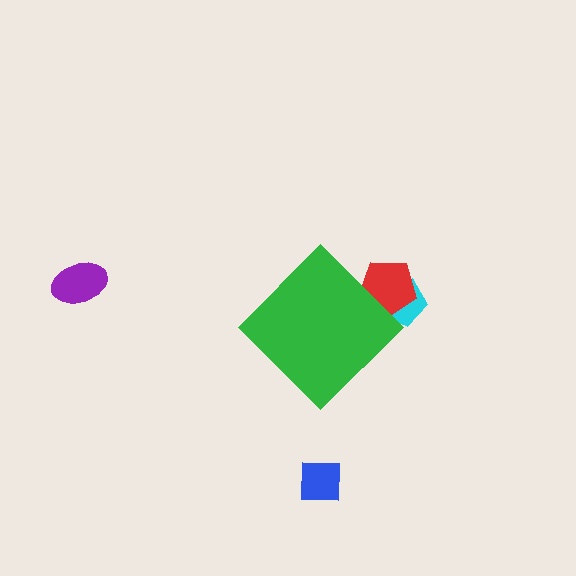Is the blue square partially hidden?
No, the blue square is fully visible.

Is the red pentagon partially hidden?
Yes, the red pentagon is partially hidden behind the green diamond.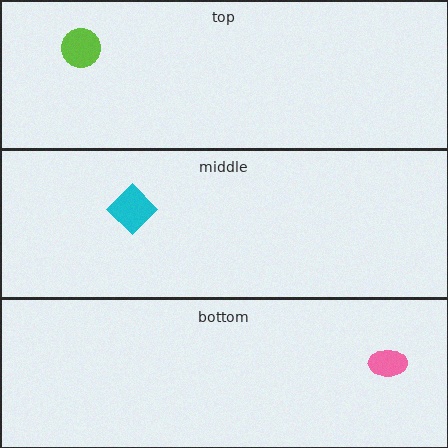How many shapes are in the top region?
1.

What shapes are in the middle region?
The cyan diamond.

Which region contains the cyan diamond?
The middle region.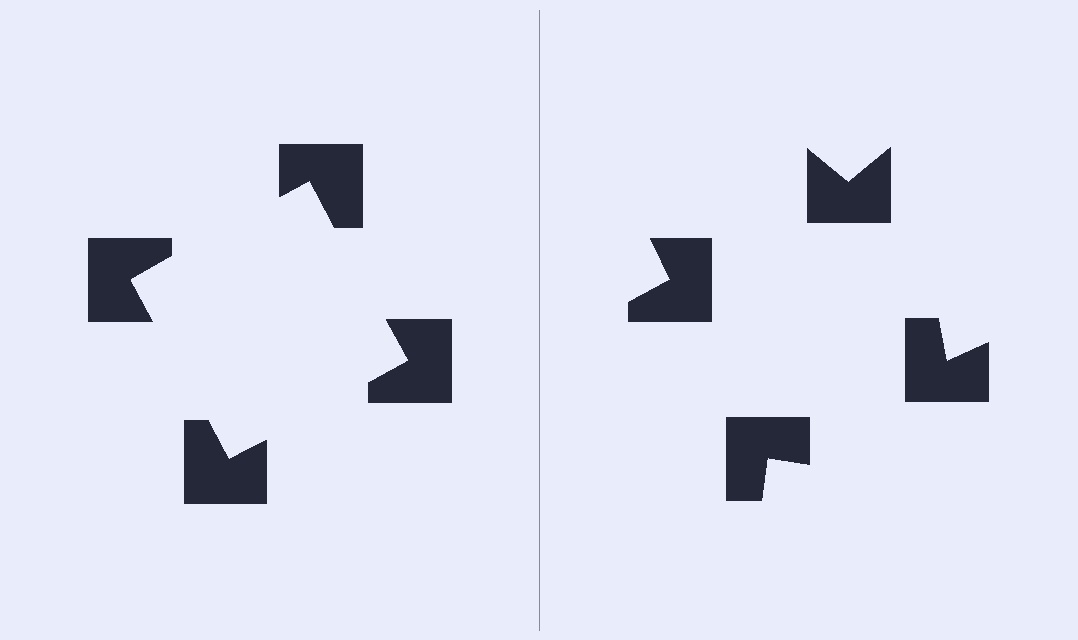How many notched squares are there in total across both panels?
8 — 4 on each side.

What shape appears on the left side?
An illusory square.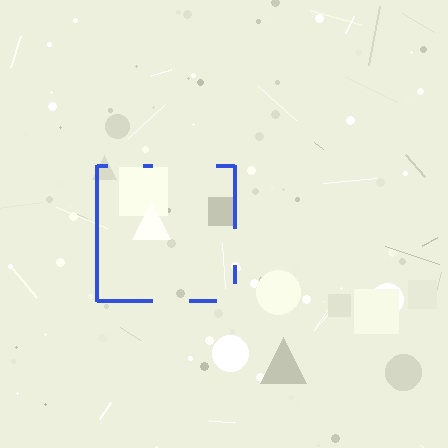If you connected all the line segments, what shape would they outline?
They would outline a square.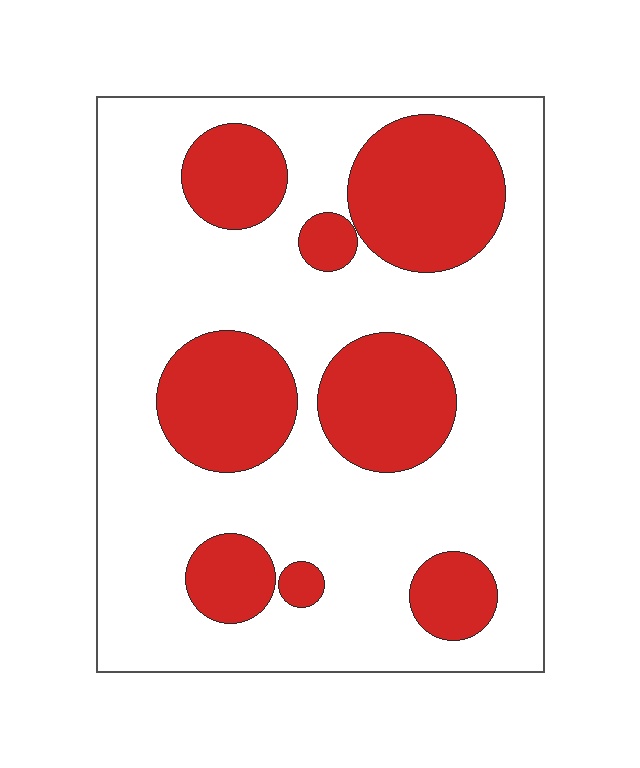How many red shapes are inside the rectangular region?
8.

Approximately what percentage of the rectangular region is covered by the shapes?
Approximately 30%.